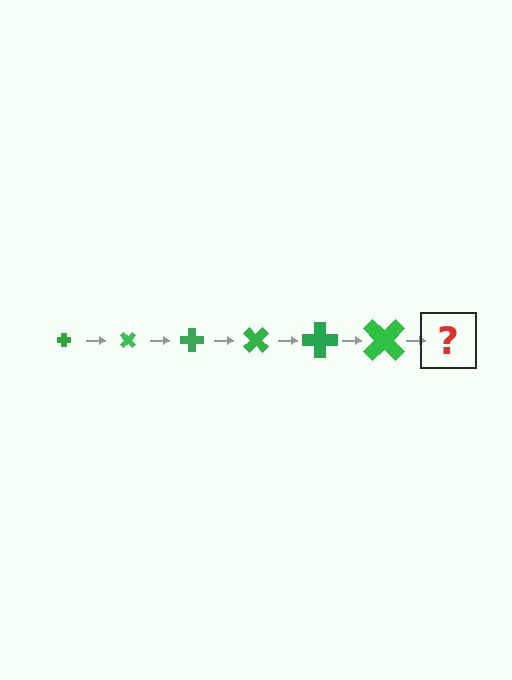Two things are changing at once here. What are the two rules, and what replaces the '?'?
The two rules are that the cross grows larger each step and it rotates 45 degrees each step. The '?' should be a cross, larger than the previous one and rotated 270 degrees from the start.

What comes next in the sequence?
The next element should be a cross, larger than the previous one and rotated 270 degrees from the start.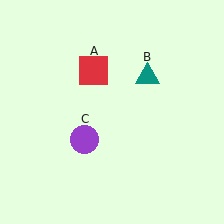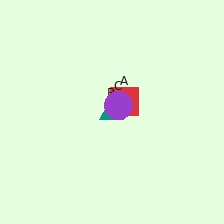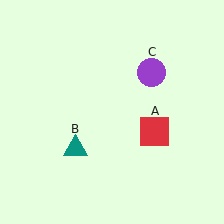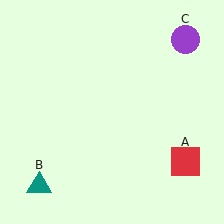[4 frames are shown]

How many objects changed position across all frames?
3 objects changed position: red square (object A), teal triangle (object B), purple circle (object C).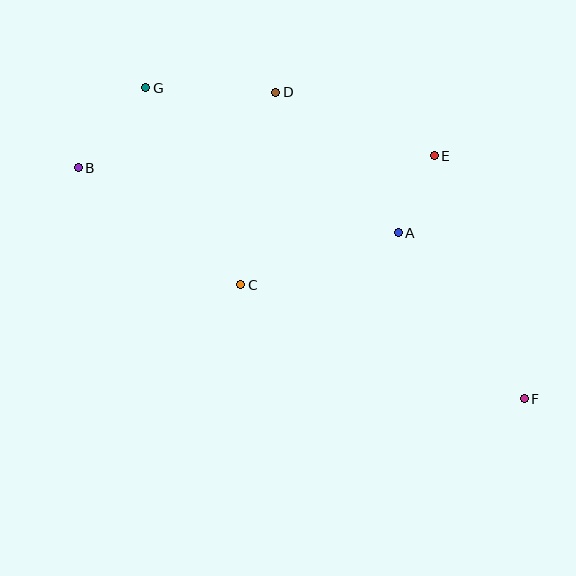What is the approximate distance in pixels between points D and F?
The distance between D and F is approximately 395 pixels.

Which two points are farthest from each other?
Points B and F are farthest from each other.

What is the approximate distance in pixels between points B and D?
The distance between B and D is approximately 211 pixels.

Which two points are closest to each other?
Points A and E are closest to each other.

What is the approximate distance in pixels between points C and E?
The distance between C and E is approximately 233 pixels.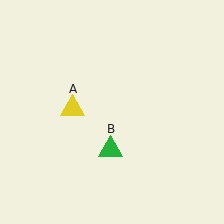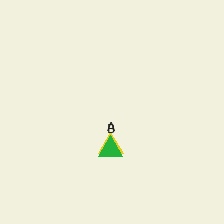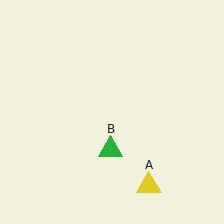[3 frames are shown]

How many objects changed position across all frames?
1 object changed position: yellow triangle (object A).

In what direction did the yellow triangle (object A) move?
The yellow triangle (object A) moved down and to the right.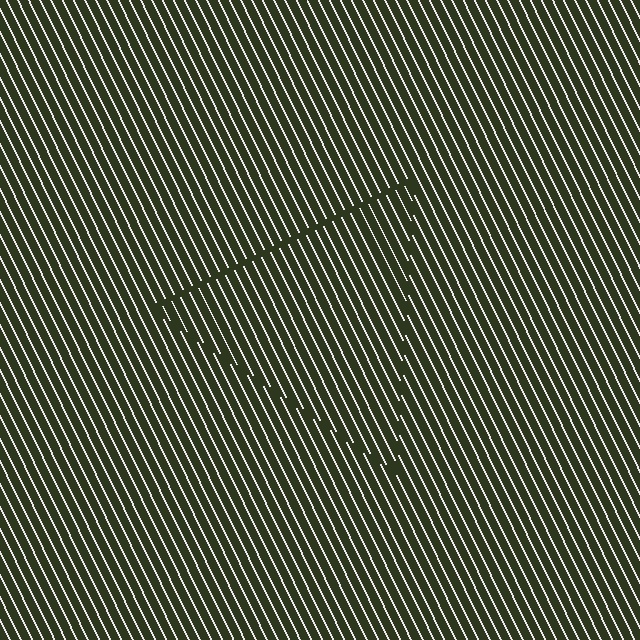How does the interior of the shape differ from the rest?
The interior of the shape contains the same grating, shifted by half a period — the contour is defined by the phase discontinuity where line-ends from the inner and outer gratings abut.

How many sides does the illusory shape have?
3 sides — the line-ends trace a triangle.